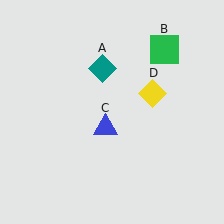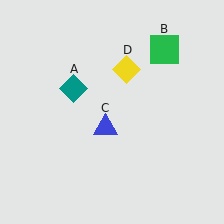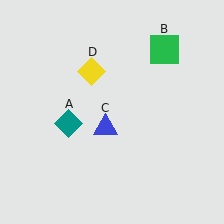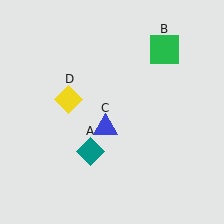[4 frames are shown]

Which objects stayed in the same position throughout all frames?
Green square (object B) and blue triangle (object C) remained stationary.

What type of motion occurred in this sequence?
The teal diamond (object A), yellow diamond (object D) rotated counterclockwise around the center of the scene.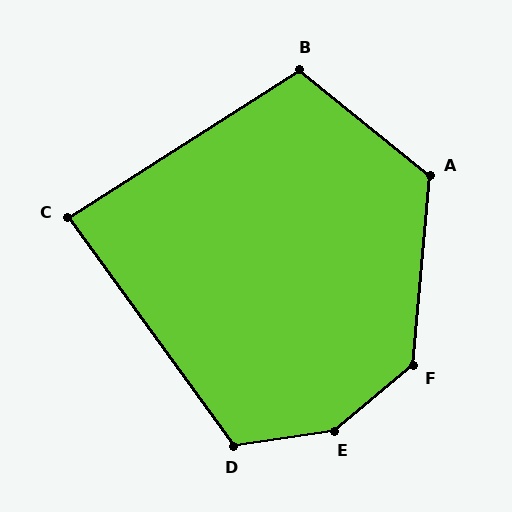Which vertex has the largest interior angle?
E, at approximately 149 degrees.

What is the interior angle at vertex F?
Approximately 135 degrees (obtuse).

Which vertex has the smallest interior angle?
C, at approximately 87 degrees.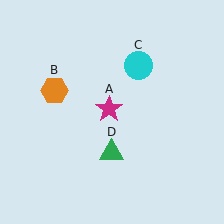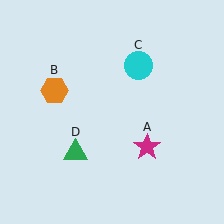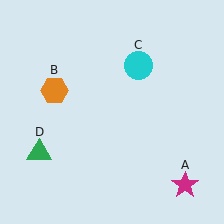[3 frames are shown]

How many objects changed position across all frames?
2 objects changed position: magenta star (object A), green triangle (object D).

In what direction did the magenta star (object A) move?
The magenta star (object A) moved down and to the right.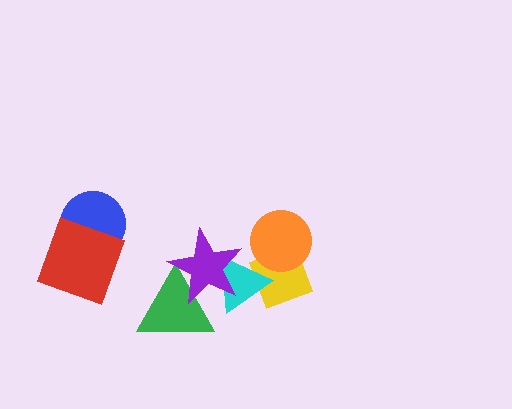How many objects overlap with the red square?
1 object overlaps with the red square.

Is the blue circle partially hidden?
Yes, it is partially covered by another shape.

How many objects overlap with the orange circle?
1 object overlaps with the orange circle.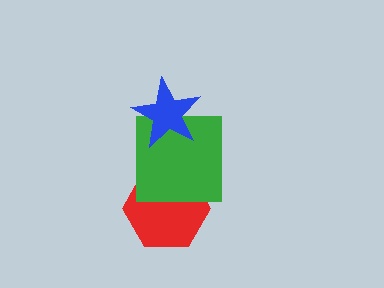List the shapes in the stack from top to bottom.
From top to bottom: the blue star, the green square, the red hexagon.